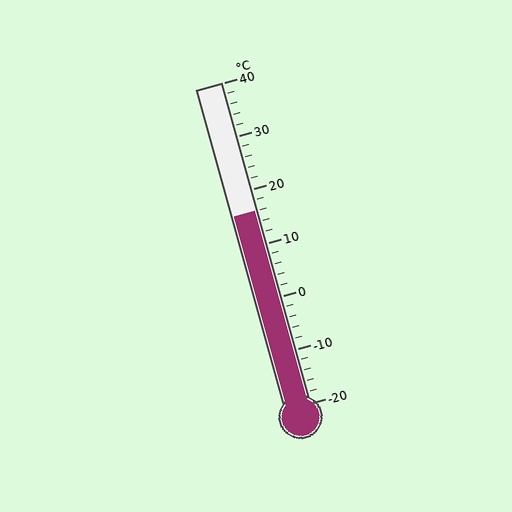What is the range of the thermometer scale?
The thermometer scale ranges from -20°C to 40°C.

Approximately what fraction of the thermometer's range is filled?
The thermometer is filled to approximately 60% of its range.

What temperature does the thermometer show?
The thermometer shows approximately 16°C.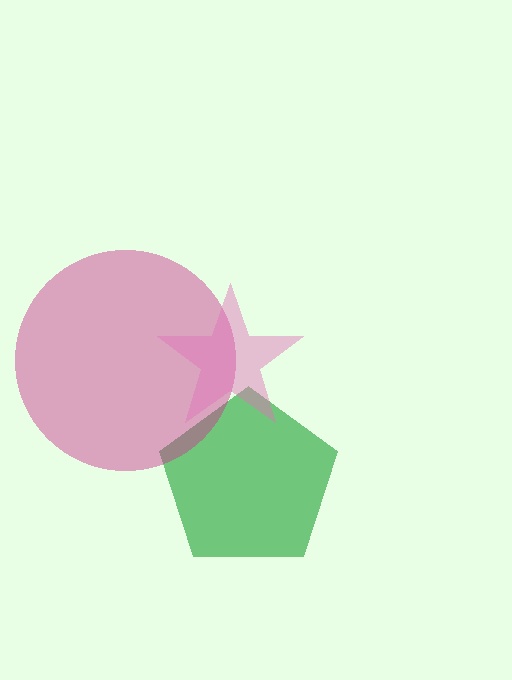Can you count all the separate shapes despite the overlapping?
Yes, there are 3 separate shapes.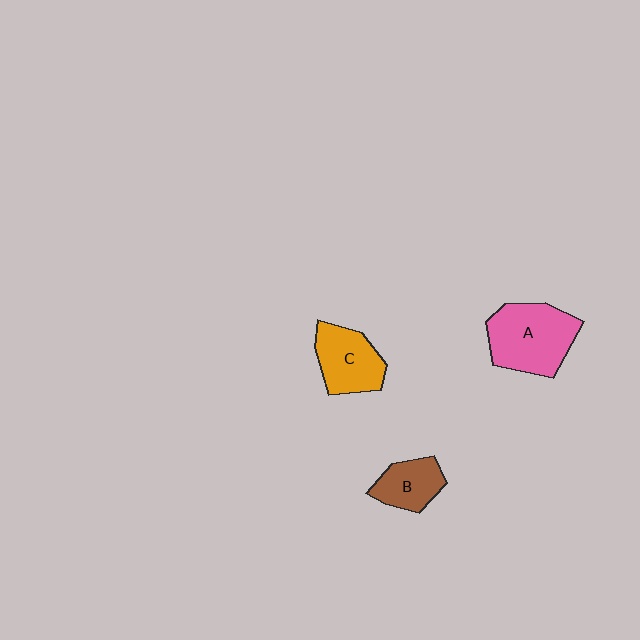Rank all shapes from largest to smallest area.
From largest to smallest: A (pink), C (orange), B (brown).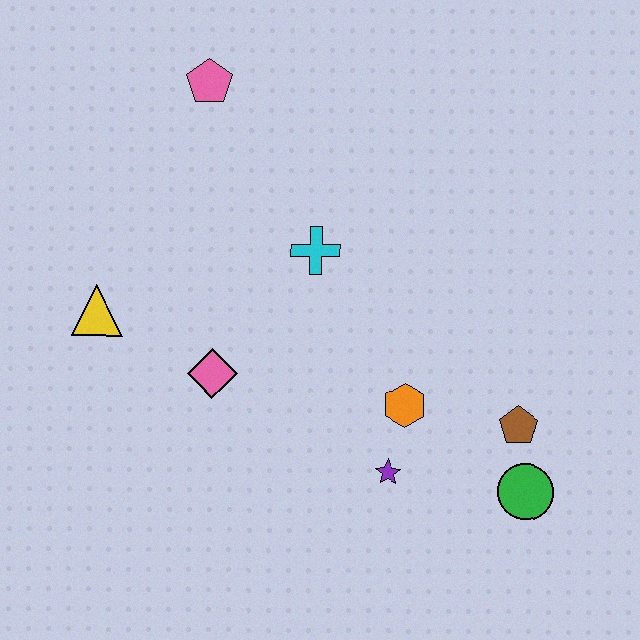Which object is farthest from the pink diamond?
The green circle is farthest from the pink diamond.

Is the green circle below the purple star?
Yes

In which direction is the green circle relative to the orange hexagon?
The green circle is to the right of the orange hexagon.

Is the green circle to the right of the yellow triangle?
Yes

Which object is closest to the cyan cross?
The pink diamond is closest to the cyan cross.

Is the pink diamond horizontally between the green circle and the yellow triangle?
Yes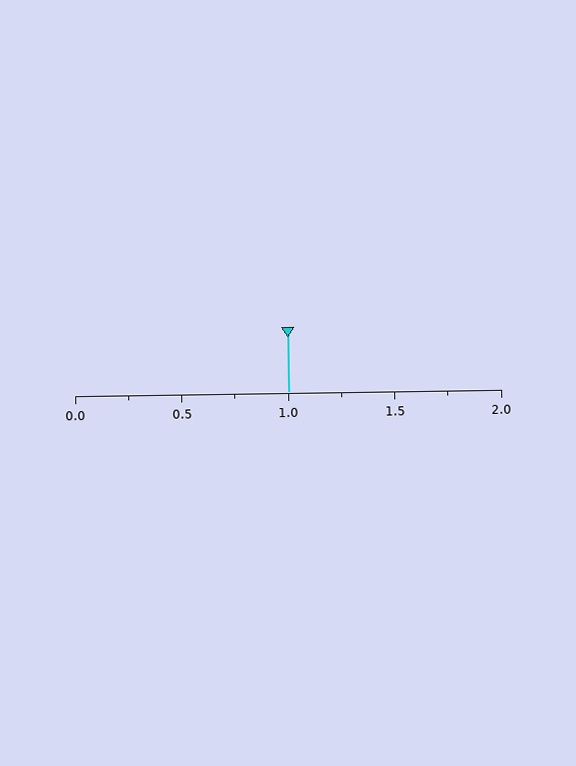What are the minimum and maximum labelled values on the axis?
The axis runs from 0.0 to 2.0.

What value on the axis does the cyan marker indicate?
The marker indicates approximately 1.